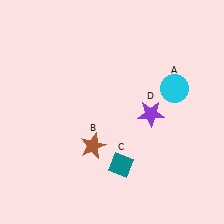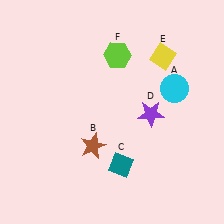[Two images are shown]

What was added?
A yellow diamond (E), a lime hexagon (F) were added in Image 2.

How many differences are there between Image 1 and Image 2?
There are 2 differences between the two images.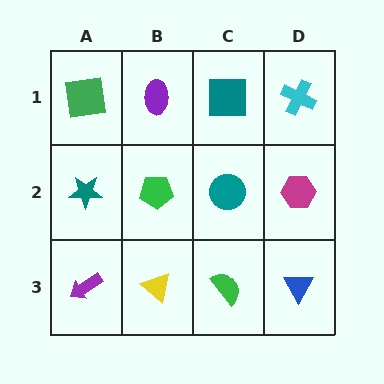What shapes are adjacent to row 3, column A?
A teal star (row 2, column A), a yellow triangle (row 3, column B).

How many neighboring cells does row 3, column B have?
3.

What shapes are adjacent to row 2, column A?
A green square (row 1, column A), a purple arrow (row 3, column A), a green pentagon (row 2, column B).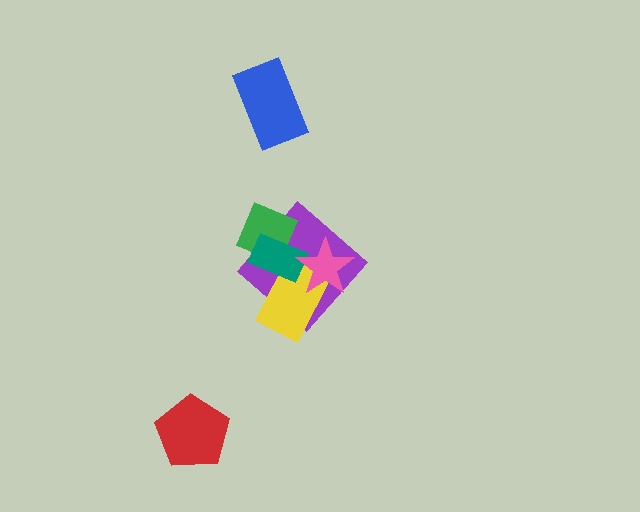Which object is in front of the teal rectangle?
The pink star is in front of the teal rectangle.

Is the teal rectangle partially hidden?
Yes, it is partially covered by another shape.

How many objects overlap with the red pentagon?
0 objects overlap with the red pentagon.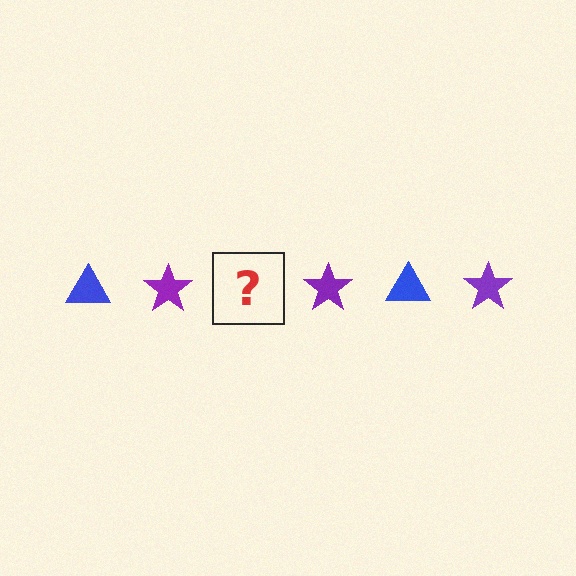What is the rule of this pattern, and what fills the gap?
The rule is that the pattern alternates between blue triangle and purple star. The gap should be filled with a blue triangle.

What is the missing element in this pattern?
The missing element is a blue triangle.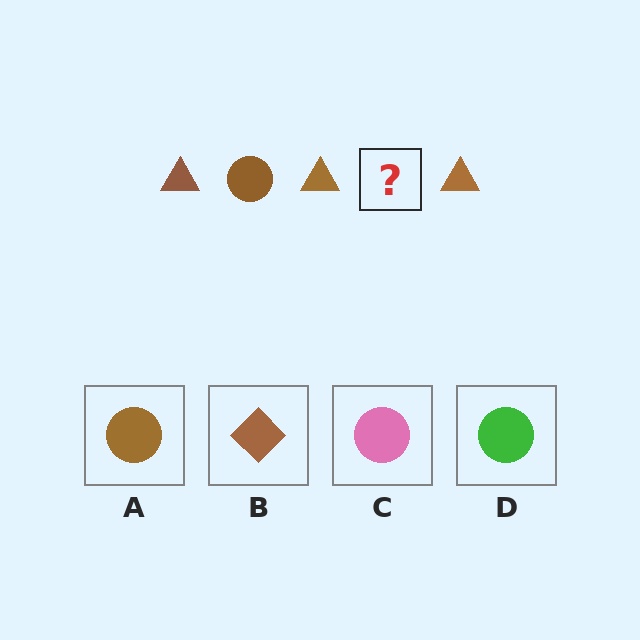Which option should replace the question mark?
Option A.